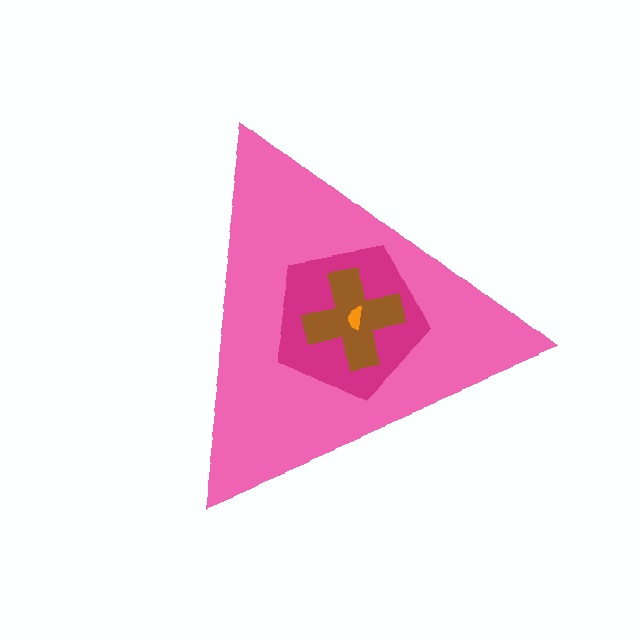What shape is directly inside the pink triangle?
The magenta pentagon.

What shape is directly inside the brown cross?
The orange semicircle.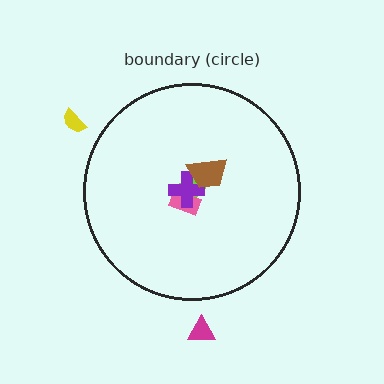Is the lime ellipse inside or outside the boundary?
Inside.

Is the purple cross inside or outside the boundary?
Inside.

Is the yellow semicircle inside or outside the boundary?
Outside.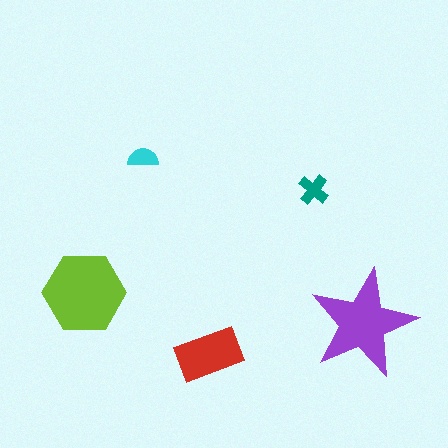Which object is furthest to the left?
The lime hexagon is leftmost.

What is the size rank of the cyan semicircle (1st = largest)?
5th.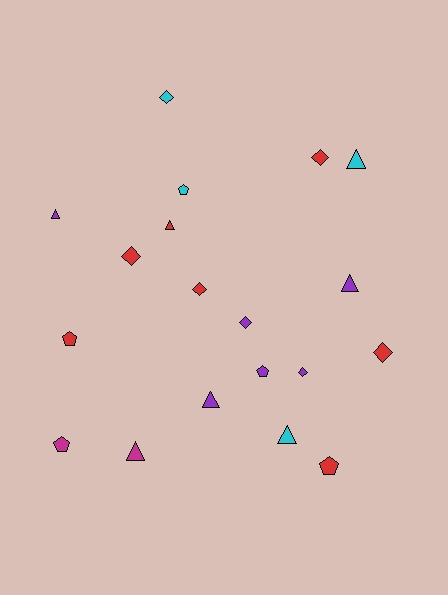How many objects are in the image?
There are 19 objects.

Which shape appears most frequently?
Diamond, with 7 objects.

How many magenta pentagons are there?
There is 1 magenta pentagon.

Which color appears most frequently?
Red, with 7 objects.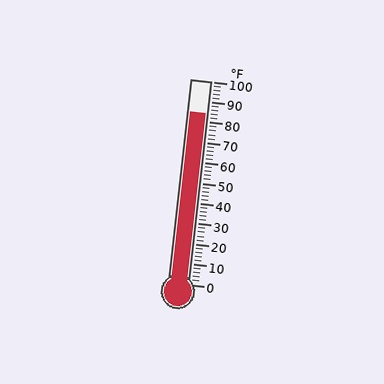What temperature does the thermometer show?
The thermometer shows approximately 84°F.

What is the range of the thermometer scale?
The thermometer scale ranges from 0°F to 100°F.